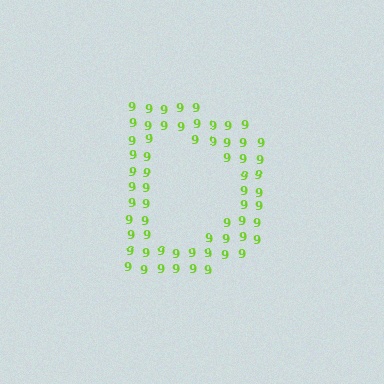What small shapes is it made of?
It is made of small digit 9's.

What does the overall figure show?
The overall figure shows the letter D.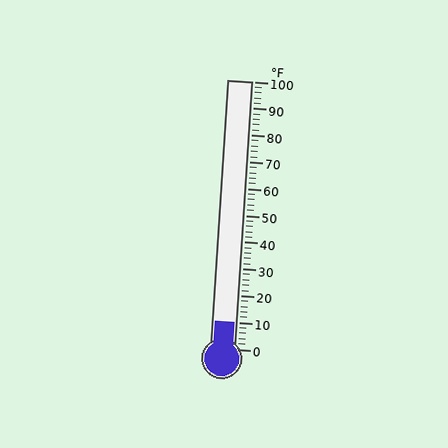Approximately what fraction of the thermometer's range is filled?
The thermometer is filled to approximately 10% of its range.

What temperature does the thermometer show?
The thermometer shows approximately 10°F.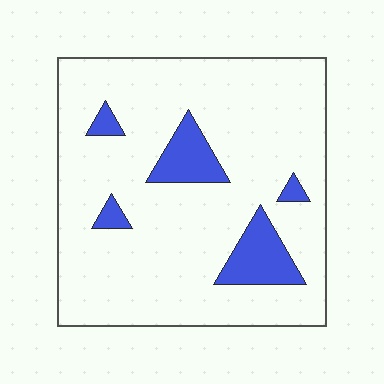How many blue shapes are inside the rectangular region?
5.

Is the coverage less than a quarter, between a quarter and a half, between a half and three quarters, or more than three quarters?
Less than a quarter.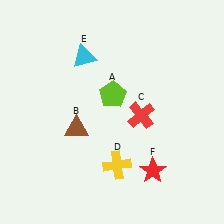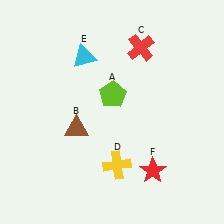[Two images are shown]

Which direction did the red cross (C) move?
The red cross (C) moved up.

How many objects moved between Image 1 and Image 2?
1 object moved between the two images.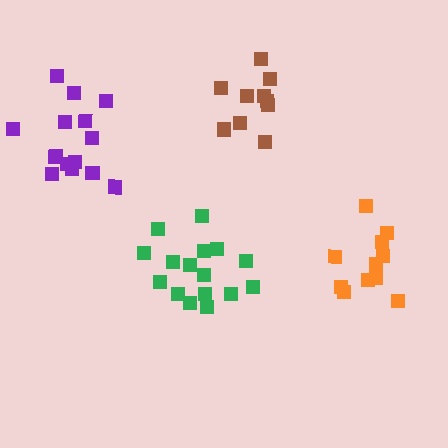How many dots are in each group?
Group 1: 10 dots, Group 2: 15 dots, Group 3: 11 dots, Group 4: 16 dots (52 total).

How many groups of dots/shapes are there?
There are 4 groups.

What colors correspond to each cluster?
The clusters are colored: brown, purple, orange, green.